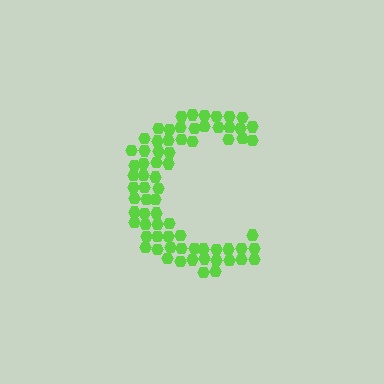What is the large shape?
The large shape is the letter C.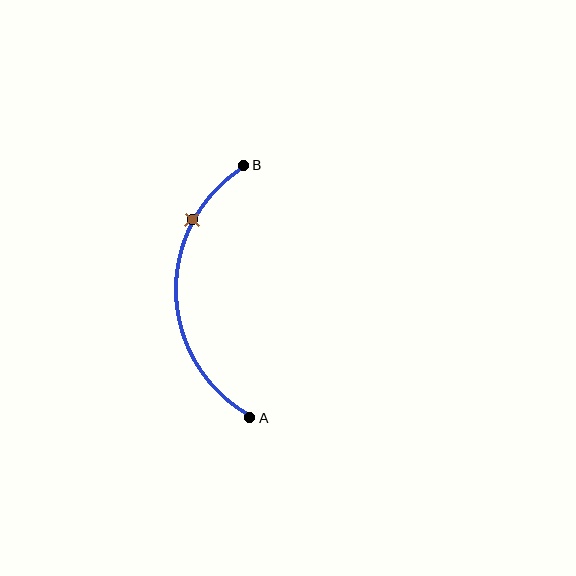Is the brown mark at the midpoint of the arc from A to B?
No. The brown mark lies on the arc but is closer to endpoint B. The arc midpoint would be at the point on the curve equidistant along the arc from both A and B.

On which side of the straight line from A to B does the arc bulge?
The arc bulges to the left of the straight line connecting A and B.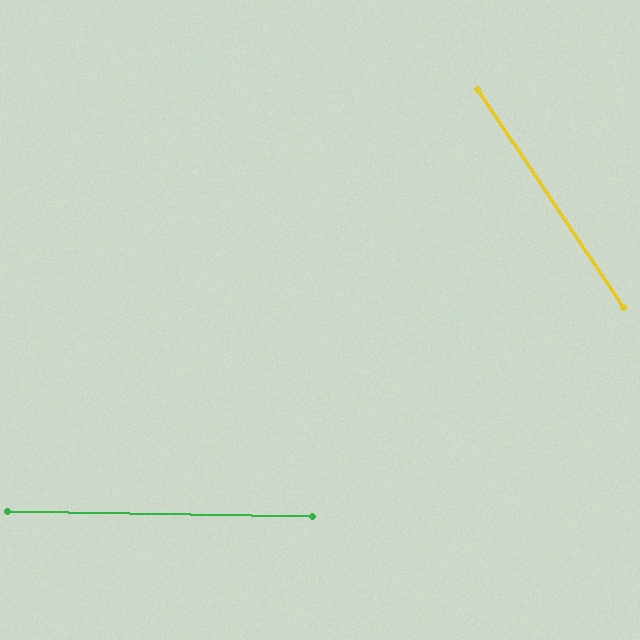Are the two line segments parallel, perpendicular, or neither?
Neither parallel nor perpendicular — they differ by about 55°.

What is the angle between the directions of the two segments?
Approximately 55 degrees.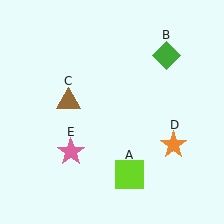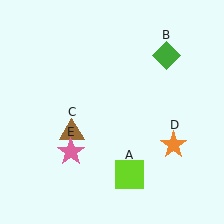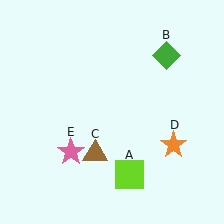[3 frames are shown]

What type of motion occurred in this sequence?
The brown triangle (object C) rotated counterclockwise around the center of the scene.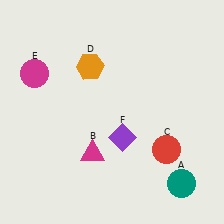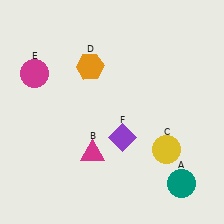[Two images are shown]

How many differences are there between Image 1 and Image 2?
There is 1 difference between the two images.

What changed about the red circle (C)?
In Image 1, C is red. In Image 2, it changed to yellow.